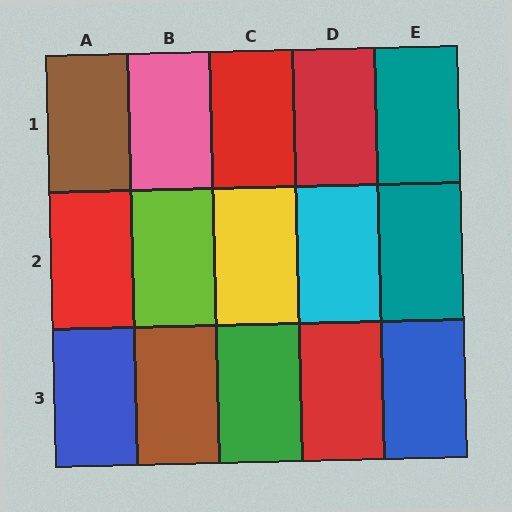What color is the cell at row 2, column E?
Teal.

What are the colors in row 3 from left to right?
Blue, brown, green, red, blue.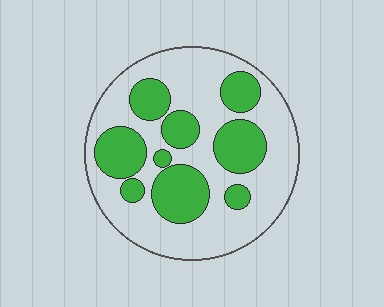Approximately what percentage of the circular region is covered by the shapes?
Approximately 35%.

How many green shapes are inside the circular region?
9.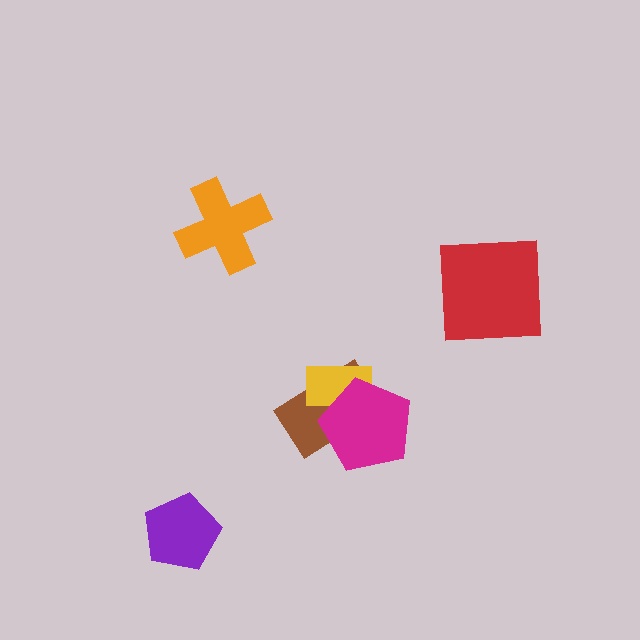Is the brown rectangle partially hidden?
Yes, it is partially covered by another shape.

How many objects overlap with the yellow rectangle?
2 objects overlap with the yellow rectangle.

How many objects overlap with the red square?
0 objects overlap with the red square.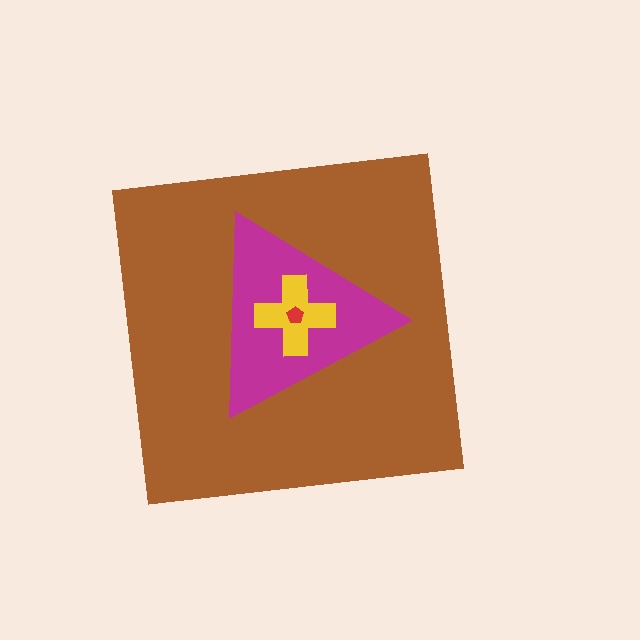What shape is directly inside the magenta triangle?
The yellow cross.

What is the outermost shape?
The brown square.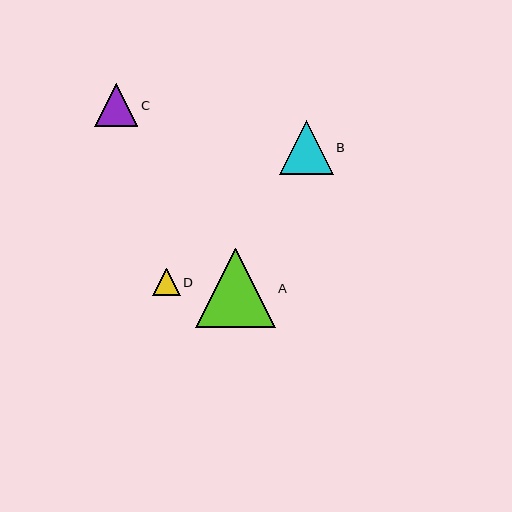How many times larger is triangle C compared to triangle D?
Triangle C is approximately 1.6 times the size of triangle D.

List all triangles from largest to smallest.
From largest to smallest: A, B, C, D.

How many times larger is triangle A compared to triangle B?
Triangle A is approximately 1.5 times the size of triangle B.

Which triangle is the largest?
Triangle A is the largest with a size of approximately 80 pixels.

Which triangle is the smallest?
Triangle D is the smallest with a size of approximately 28 pixels.